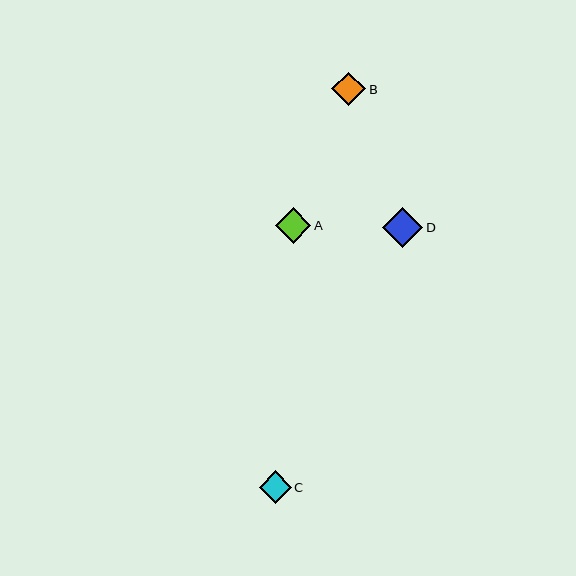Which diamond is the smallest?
Diamond C is the smallest with a size of approximately 32 pixels.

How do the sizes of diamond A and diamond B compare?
Diamond A and diamond B are approximately the same size.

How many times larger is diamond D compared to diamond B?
Diamond D is approximately 1.2 times the size of diamond B.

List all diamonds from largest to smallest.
From largest to smallest: D, A, B, C.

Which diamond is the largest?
Diamond D is the largest with a size of approximately 41 pixels.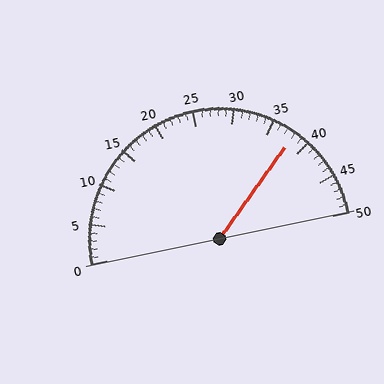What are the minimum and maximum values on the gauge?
The gauge ranges from 0 to 50.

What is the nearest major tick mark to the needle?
The nearest major tick mark is 40.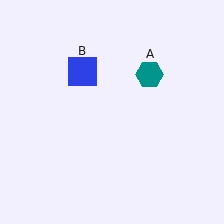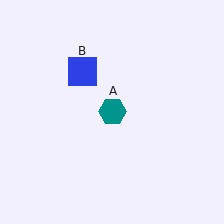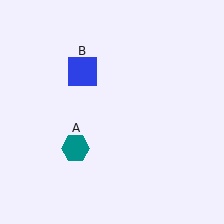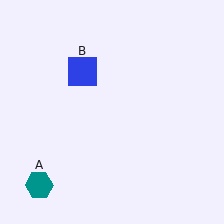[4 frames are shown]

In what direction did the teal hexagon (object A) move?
The teal hexagon (object A) moved down and to the left.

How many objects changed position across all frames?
1 object changed position: teal hexagon (object A).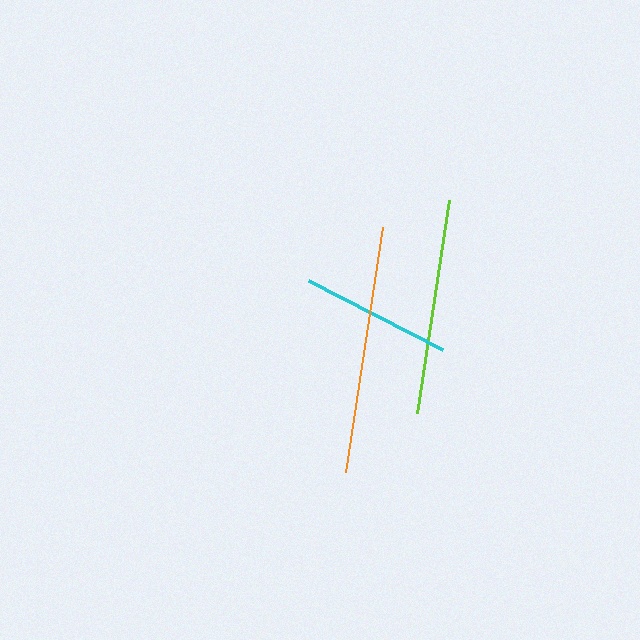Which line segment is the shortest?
The cyan line is the shortest at approximately 151 pixels.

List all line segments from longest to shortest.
From longest to shortest: orange, lime, cyan.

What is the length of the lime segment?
The lime segment is approximately 215 pixels long.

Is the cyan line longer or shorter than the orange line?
The orange line is longer than the cyan line.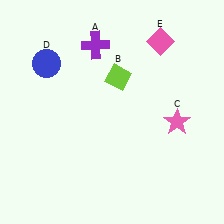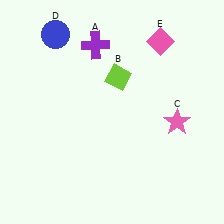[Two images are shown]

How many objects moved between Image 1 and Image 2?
1 object moved between the two images.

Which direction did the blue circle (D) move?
The blue circle (D) moved up.